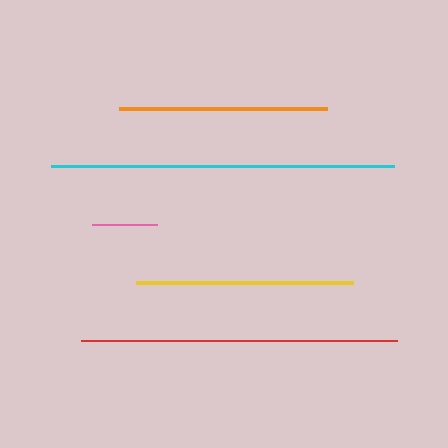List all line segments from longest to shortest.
From longest to shortest: cyan, red, yellow, orange, pink.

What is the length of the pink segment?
The pink segment is approximately 65 pixels long.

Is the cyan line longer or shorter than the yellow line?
The cyan line is longer than the yellow line.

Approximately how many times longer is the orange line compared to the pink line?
The orange line is approximately 3.2 times the length of the pink line.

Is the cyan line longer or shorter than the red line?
The cyan line is longer than the red line.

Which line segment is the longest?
The cyan line is the longest at approximately 343 pixels.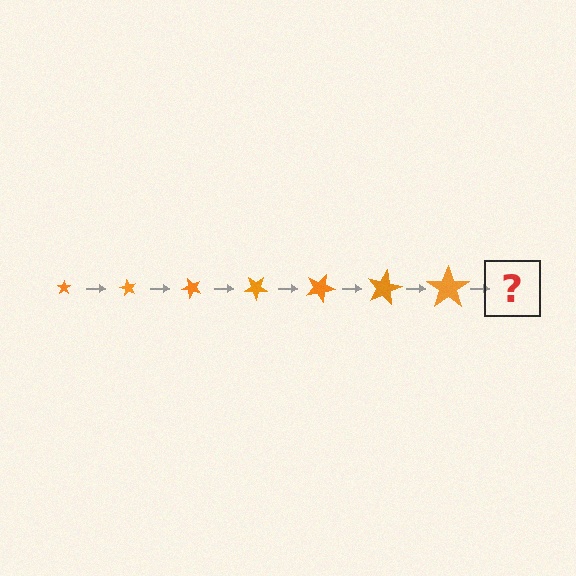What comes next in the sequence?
The next element should be a star, larger than the previous one and rotated 420 degrees from the start.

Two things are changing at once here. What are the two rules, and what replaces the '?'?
The two rules are that the star grows larger each step and it rotates 60 degrees each step. The '?' should be a star, larger than the previous one and rotated 420 degrees from the start.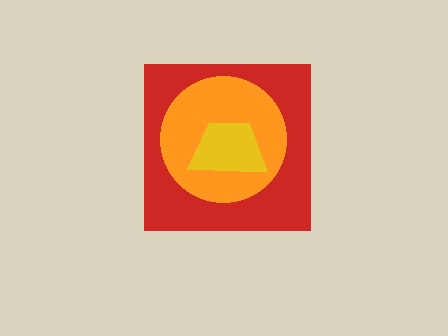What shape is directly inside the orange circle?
The yellow trapezoid.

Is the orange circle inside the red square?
Yes.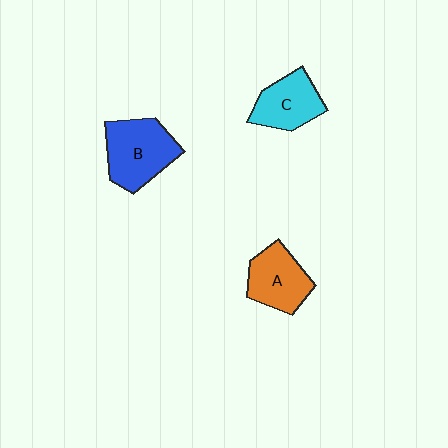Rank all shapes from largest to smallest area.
From largest to smallest: B (blue), A (orange), C (cyan).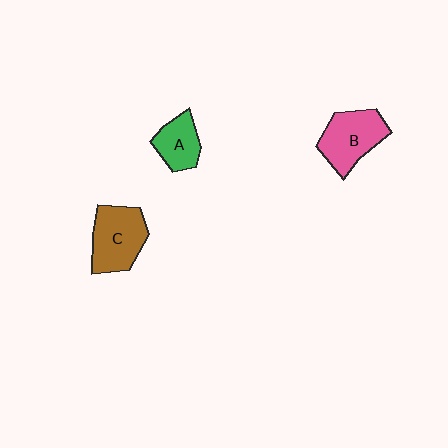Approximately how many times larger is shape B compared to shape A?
Approximately 1.5 times.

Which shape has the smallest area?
Shape A (green).